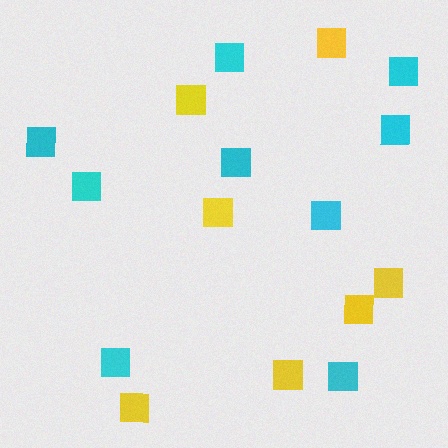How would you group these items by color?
There are 2 groups: one group of cyan squares (9) and one group of yellow squares (7).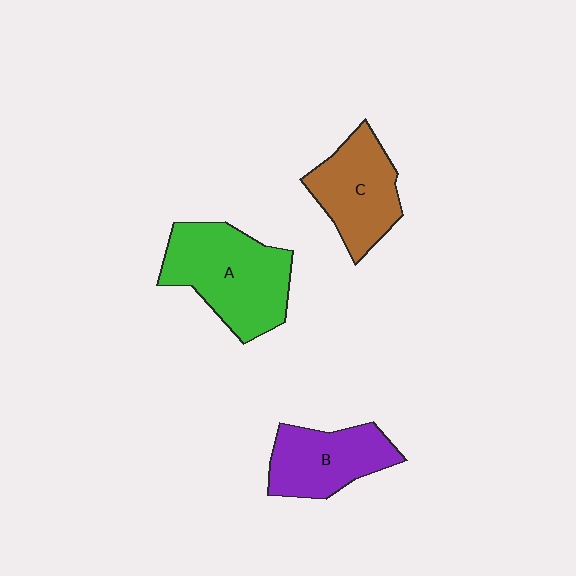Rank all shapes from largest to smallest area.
From largest to smallest: A (green), C (brown), B (purple).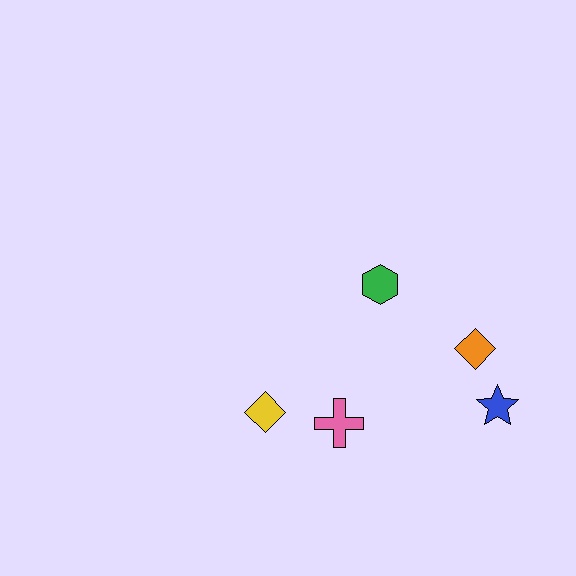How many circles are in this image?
There are no circles.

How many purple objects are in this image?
There are no purple objects.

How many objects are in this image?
There are 5 objects.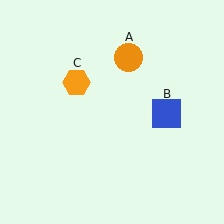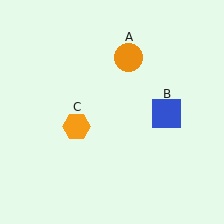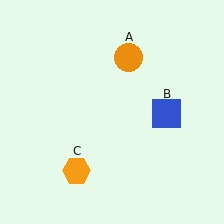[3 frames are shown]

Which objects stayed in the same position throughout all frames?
Orange circle (object A) and blue square (object B) remained stationary.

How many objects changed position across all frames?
1 object changed position: orange hexagon (object C).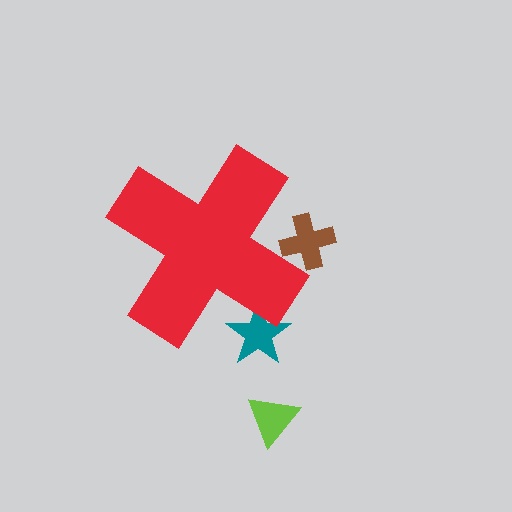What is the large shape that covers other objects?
A red cross.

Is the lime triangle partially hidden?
No, the lime triangle is fully visible.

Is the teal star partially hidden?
Yes, the teal star is partially hidden behind the red cross.